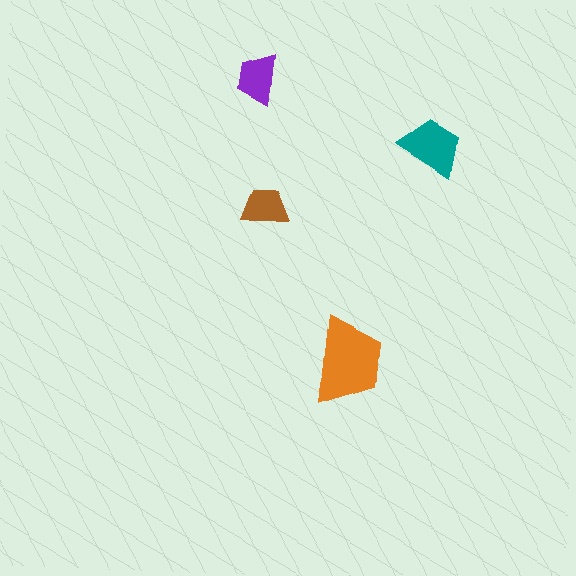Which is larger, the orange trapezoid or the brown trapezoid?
The orange one.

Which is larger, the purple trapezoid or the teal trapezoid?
The teal one.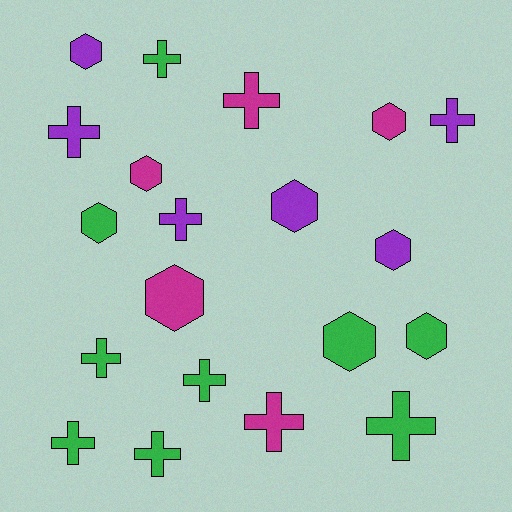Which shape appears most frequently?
Cross, with 11 objects.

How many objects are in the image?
There are 20 objects.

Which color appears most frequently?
Green, with 9 objects.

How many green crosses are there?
There are 6 green crosses.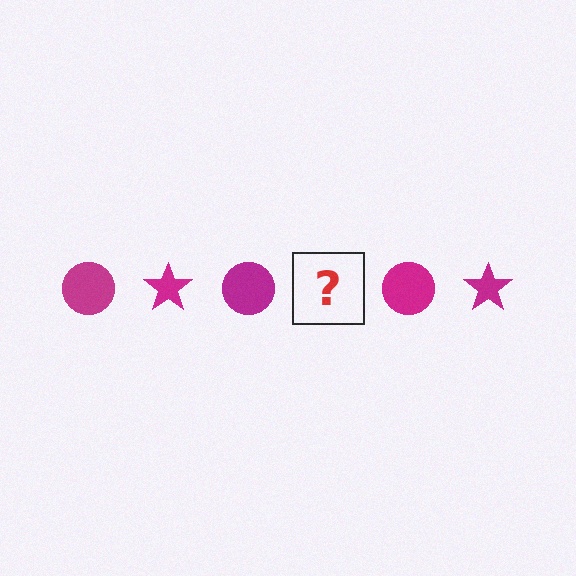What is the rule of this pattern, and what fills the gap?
The rule is that the pattern cycles through circle, star shapes in magenta. The gap should be filled with a magenta star.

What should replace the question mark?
The question mark should be replaced with a magenta star.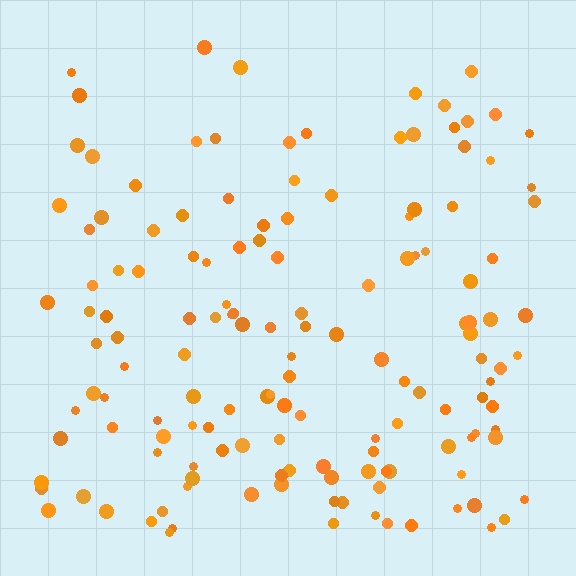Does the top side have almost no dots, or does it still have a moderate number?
Still a moderate number, just noticeably fewer than the bottom.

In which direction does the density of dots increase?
From top to bottom, with the bottom side densest.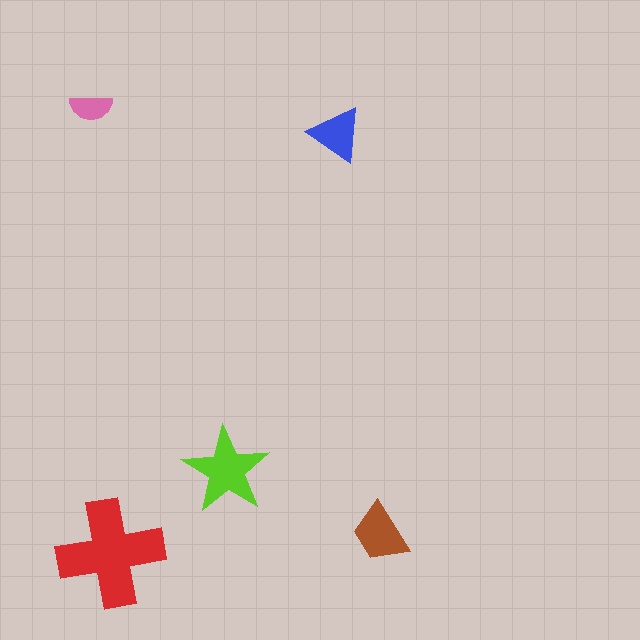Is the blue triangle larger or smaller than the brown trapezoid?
Smaller.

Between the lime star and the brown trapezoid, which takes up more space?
The lime star.